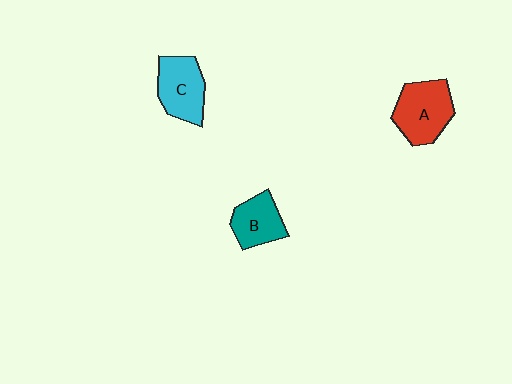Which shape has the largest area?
Shape A (red).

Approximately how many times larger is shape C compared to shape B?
Approximately 1.2 times.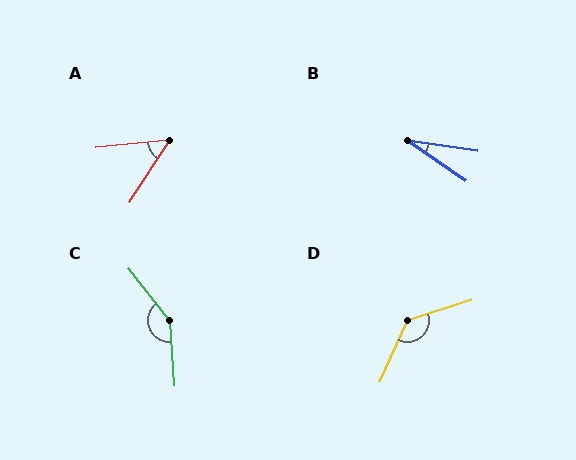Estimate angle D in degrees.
Approximately 132 degrees.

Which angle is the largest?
C, at approximately 146 degrees.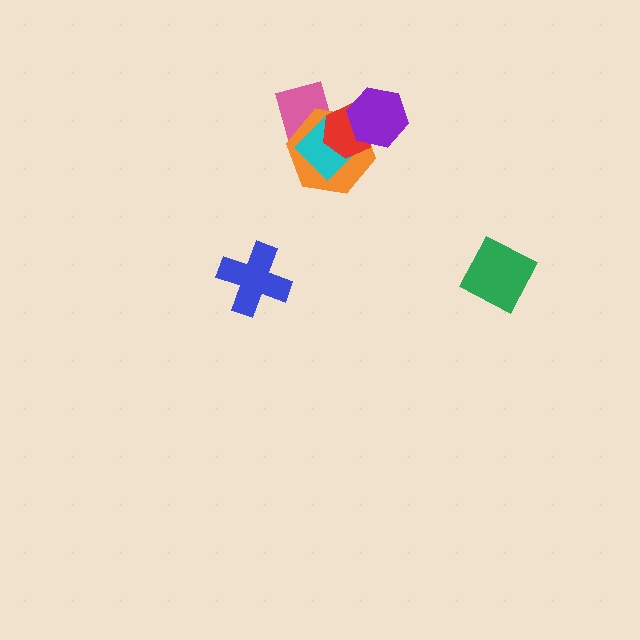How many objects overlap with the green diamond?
0 objects overlap with the green diamond.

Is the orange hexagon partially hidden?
Yes, it is partially covered by another shape.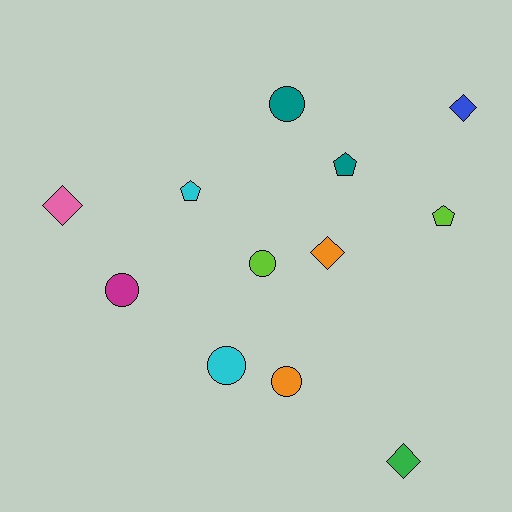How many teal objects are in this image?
There are 2 teal objects.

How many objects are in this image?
There are 12 objects.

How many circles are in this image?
There are 5 circles.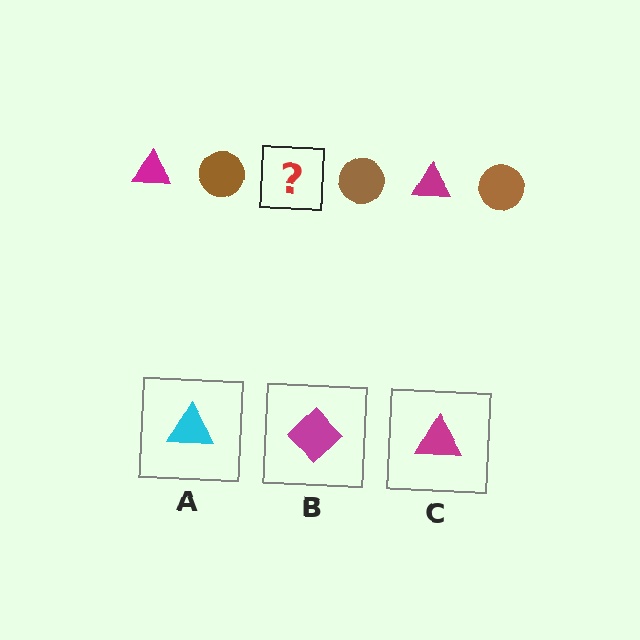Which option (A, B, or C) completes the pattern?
C.